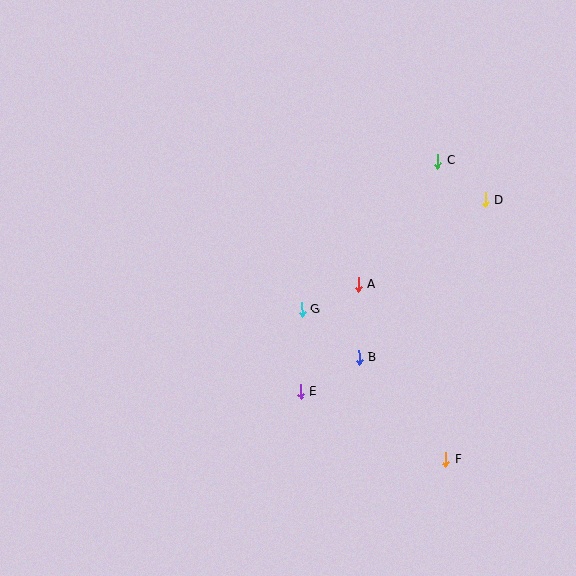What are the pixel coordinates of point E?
Point E is at (301, 392).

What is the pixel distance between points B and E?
The distance between B and E is 67 pixels.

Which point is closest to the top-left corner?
Point G is closest to the top-left corner.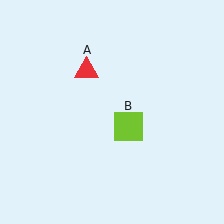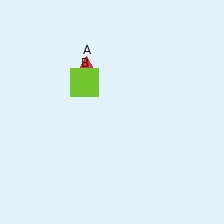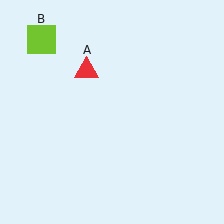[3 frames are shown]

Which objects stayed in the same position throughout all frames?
Red triangle (object A) remained stationary.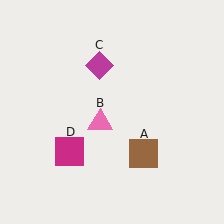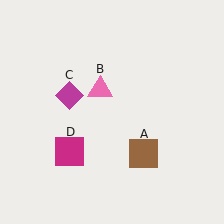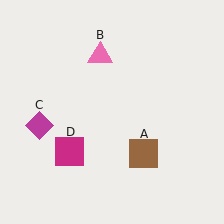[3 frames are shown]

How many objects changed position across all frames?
2 objects changed position: pink triangle (object B), magenta diamond (object C).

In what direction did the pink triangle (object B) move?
The pink triangle (object B) moved up.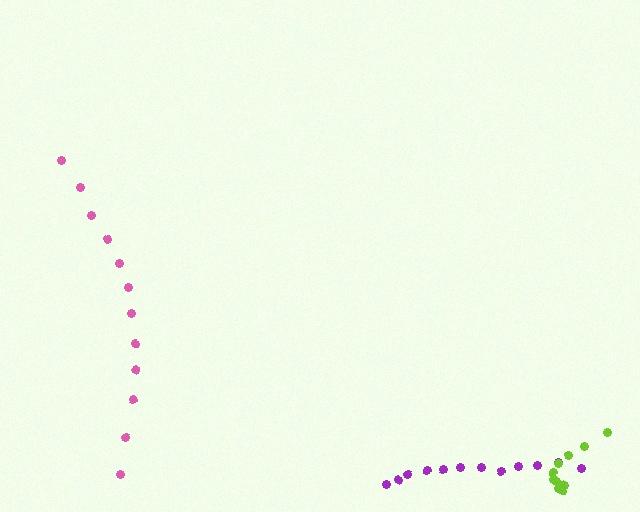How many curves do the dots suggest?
There are 3 distinct paths.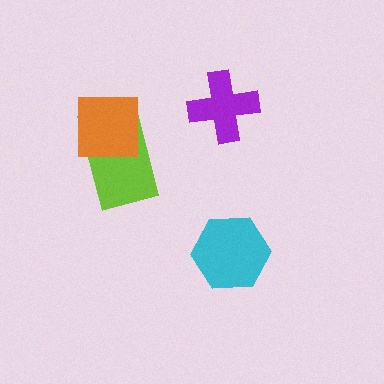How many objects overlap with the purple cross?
0 objects overlap with the purple cross.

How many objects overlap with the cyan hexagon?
0 objects overlap with the cyan hexagon.